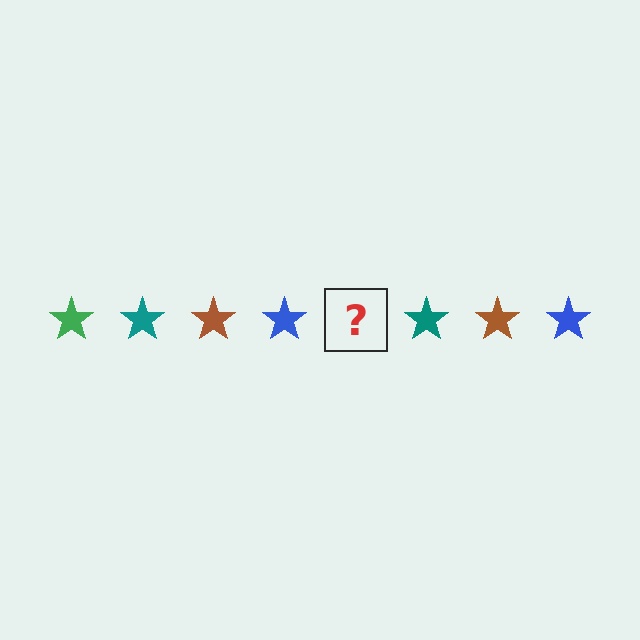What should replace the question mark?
The question mark should be replaced with a green star.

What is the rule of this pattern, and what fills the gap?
The rule is that the pattern cycles through green, teal, brown, blue stars. The gap should be filled with a green star.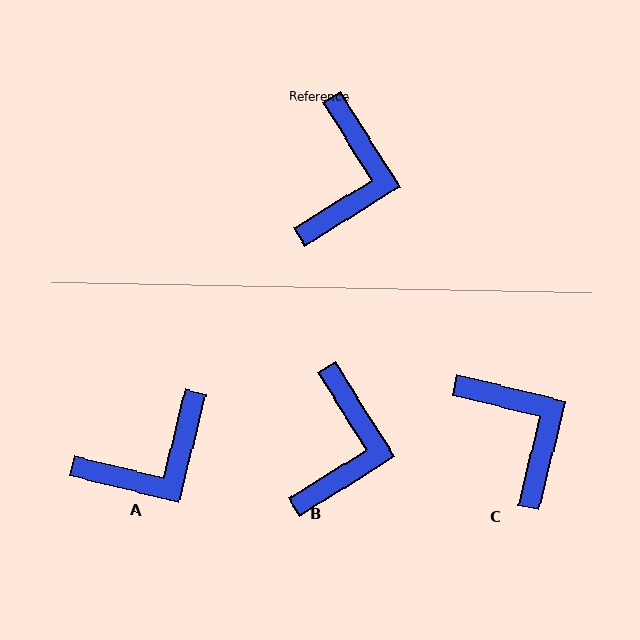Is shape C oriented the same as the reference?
No, it is off by about 44 degrees.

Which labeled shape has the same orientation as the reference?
B.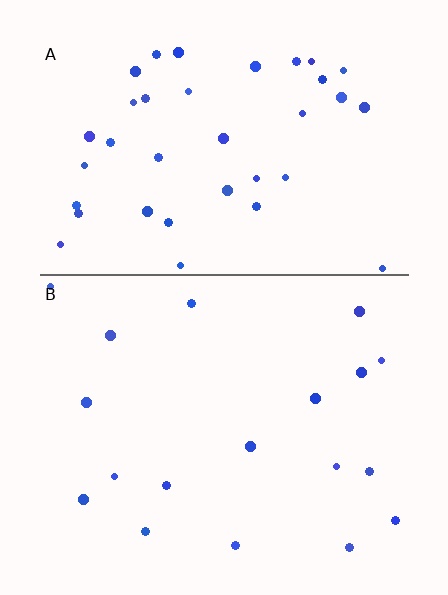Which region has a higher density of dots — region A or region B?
A (the top).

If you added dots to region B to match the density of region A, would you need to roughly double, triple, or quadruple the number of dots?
Approximately double.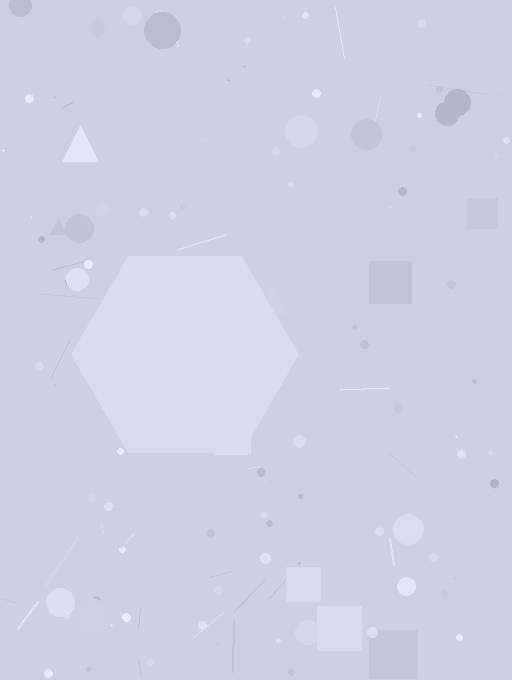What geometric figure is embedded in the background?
A hexagon is embedded in the background.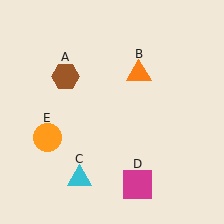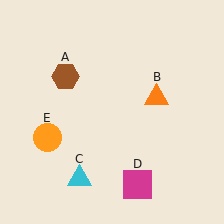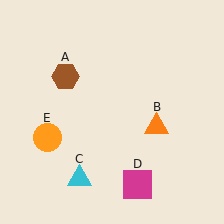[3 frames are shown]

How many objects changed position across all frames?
1 object changed position: orange triangle (object B).